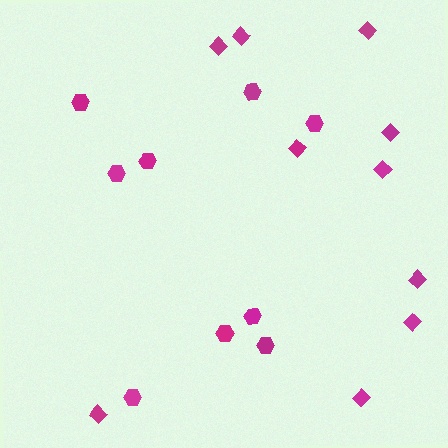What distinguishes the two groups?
There are 2 groups: one group of diamonds (10) and one group of hexagons (9).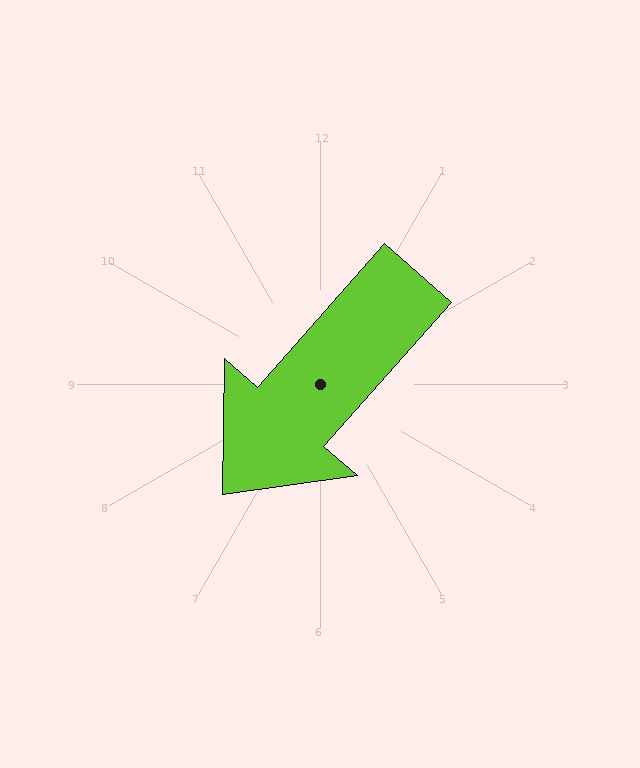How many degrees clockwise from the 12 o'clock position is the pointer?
Approximately 221 degrees.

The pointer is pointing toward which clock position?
Roughly 7 o'clock.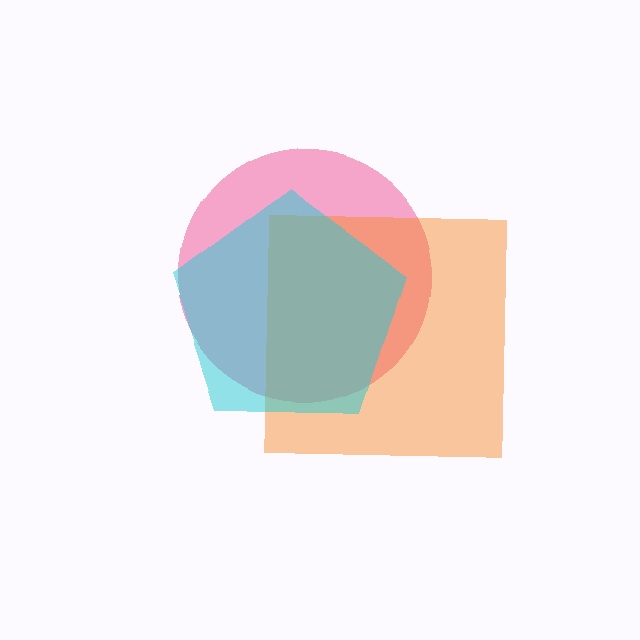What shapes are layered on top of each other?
The layered shapes are: a pink circle, an orange square, a cyan pentagon.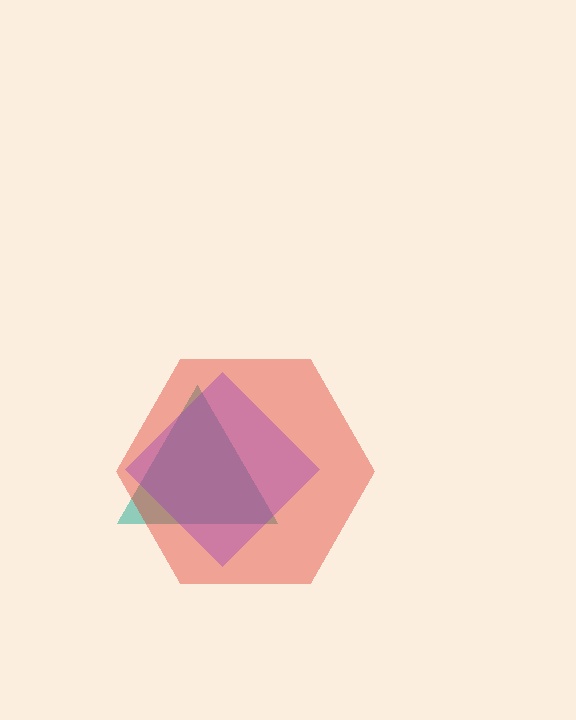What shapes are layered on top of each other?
The layered shapes are: a teal triangle, a red hexagon, a purple diamond.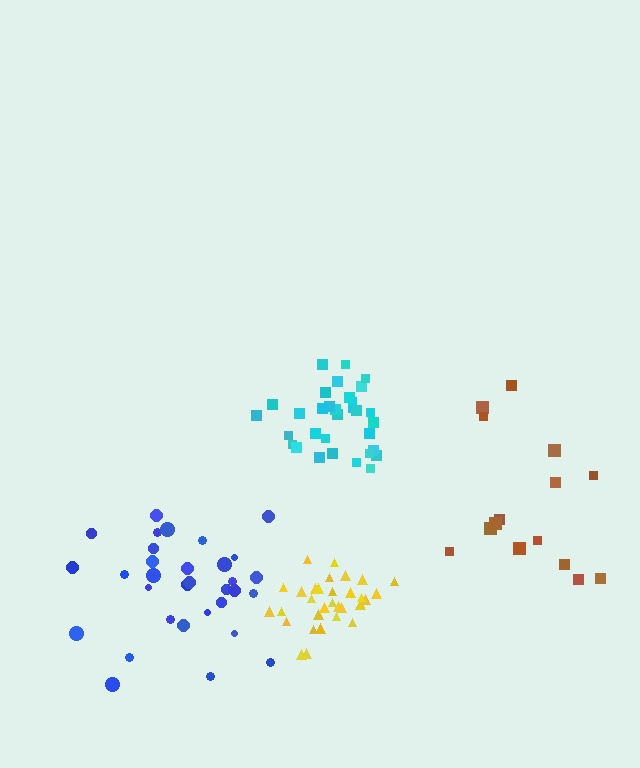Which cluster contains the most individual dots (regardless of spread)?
Cyan (32).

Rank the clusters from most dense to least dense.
yellow, cyan, blue, brown.